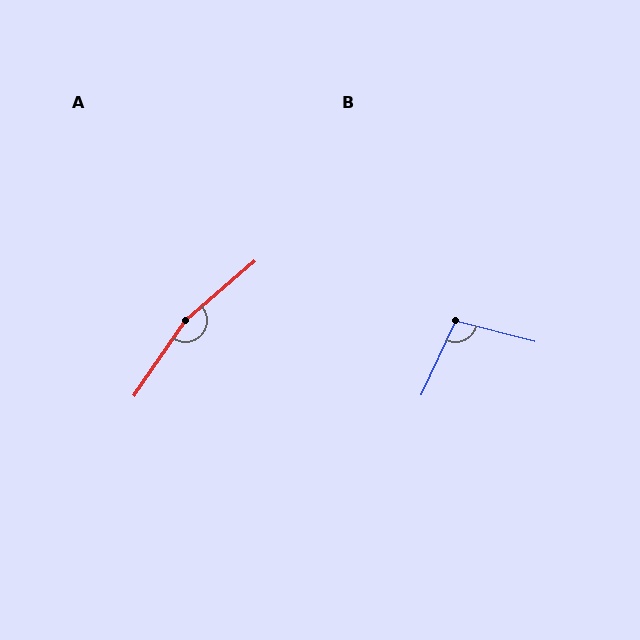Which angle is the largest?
A, at approximately 165 degrees.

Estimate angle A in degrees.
Approximately 165 degrees.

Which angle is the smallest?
B, at approximately 101 degrees.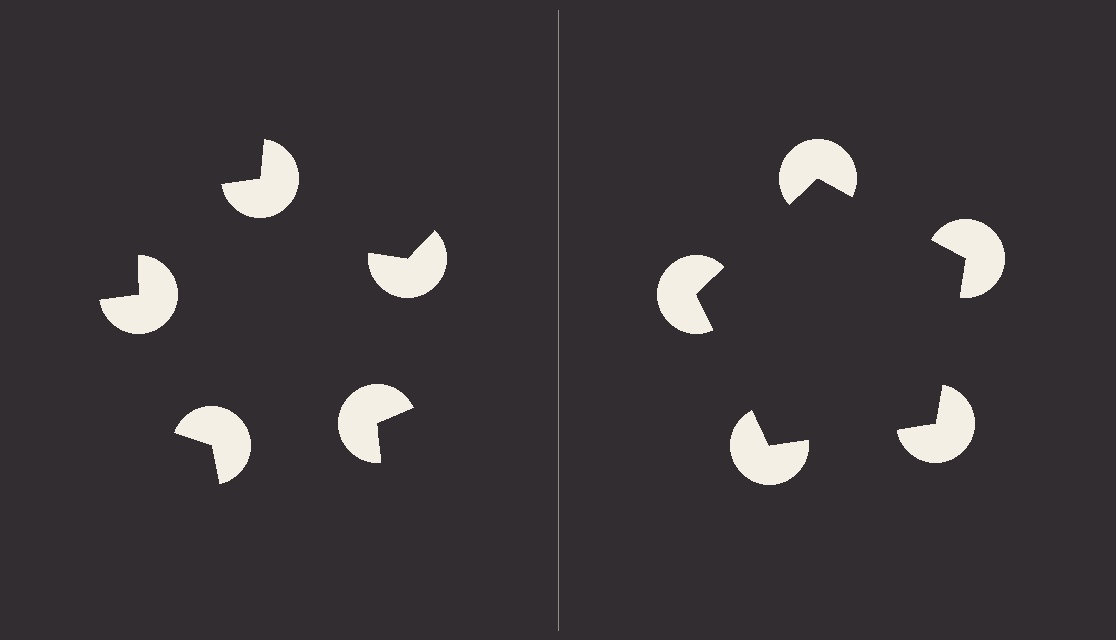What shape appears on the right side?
An illusory pentagon.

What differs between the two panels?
The pac-man discs are positioned identically on both sides; only the wedge orientations differ. On the right they align to a pentagon; on the left they are misaligned.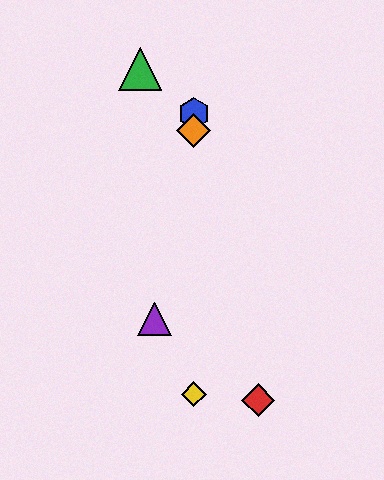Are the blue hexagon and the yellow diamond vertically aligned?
Yes, both are at x≈194.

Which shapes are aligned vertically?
The blue hexagon, the yellow diamond, the orange diamond are aligned vertically.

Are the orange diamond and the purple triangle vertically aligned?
No, the orange diamond is at x≈194 and the purple triangle is at x≈155.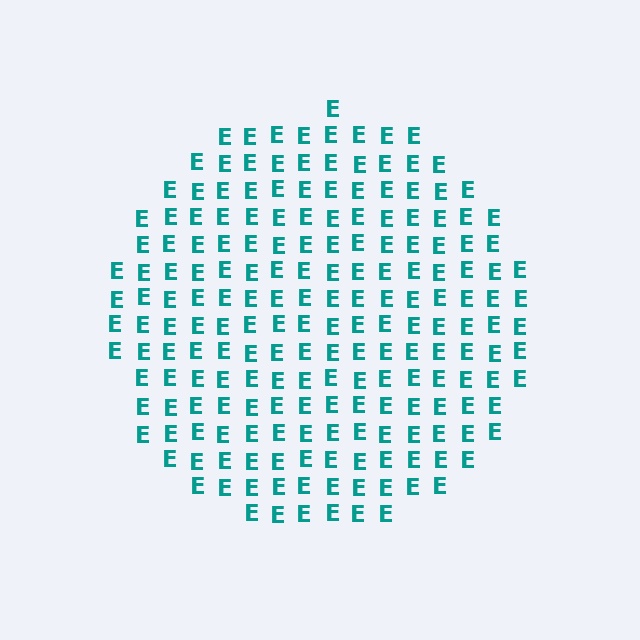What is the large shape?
The large shape is a circle.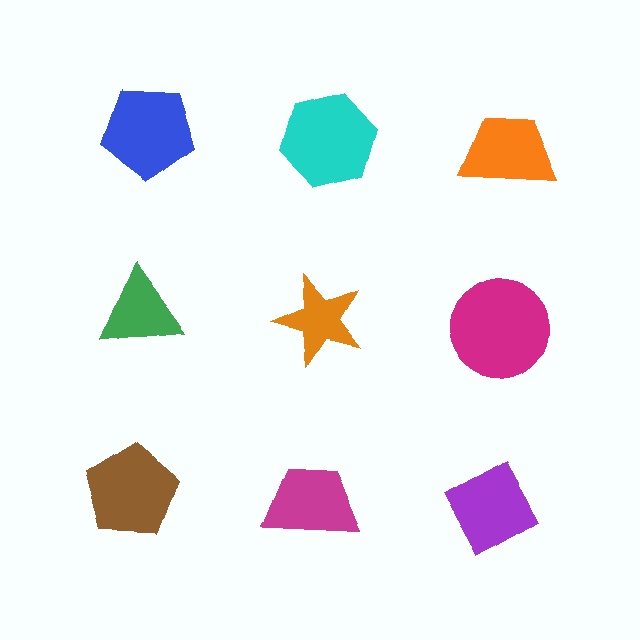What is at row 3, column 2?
A magenta trapezoid.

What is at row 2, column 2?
An orange star.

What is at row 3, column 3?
A purple diamond.